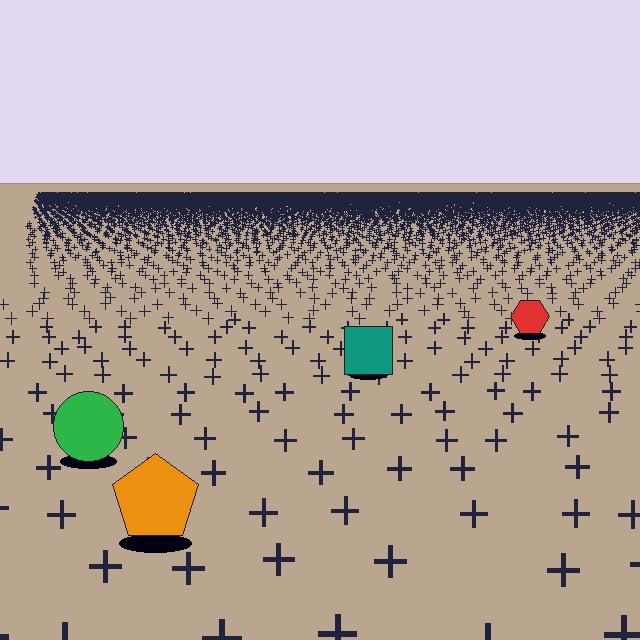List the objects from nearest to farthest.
From nearest to farthest: the orange pentagon, the green circle, the teal square, the red hexagon.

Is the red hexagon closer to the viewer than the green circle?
No. The green circle is closer — you can tell from the texture gradient: the ground texture is coarser near it.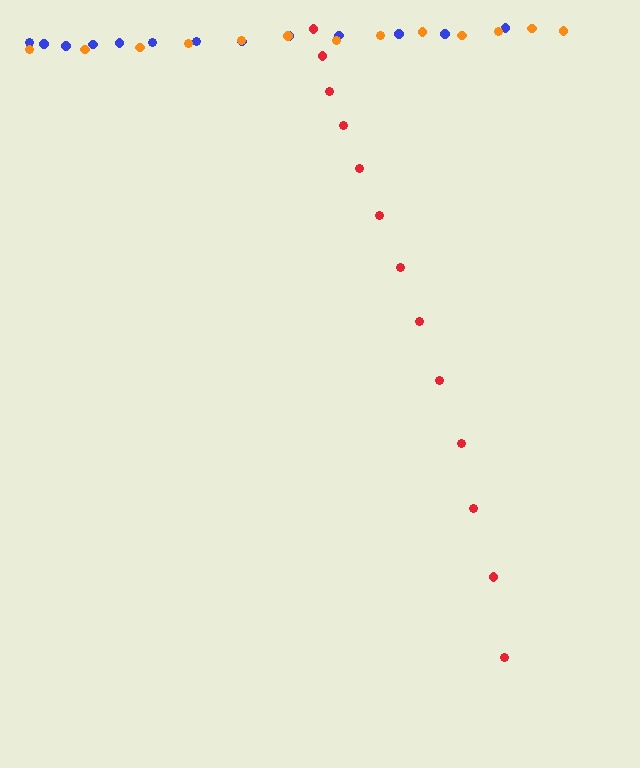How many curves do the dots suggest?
There are 3 distinct paths.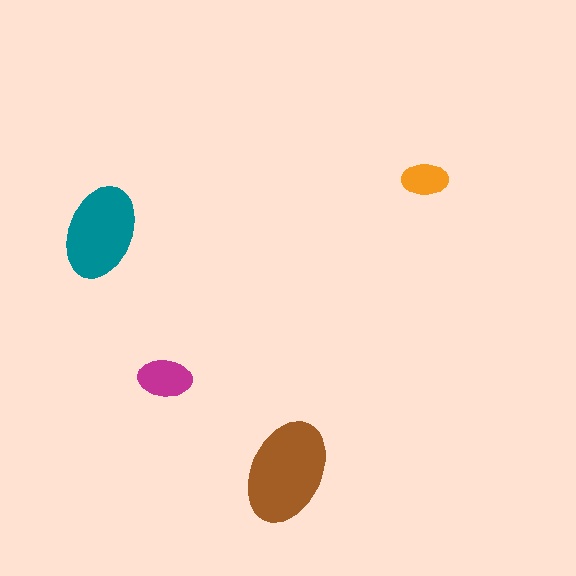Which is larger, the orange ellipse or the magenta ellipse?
The magenta one.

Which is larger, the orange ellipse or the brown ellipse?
The brown one.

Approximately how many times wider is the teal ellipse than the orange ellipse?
About 2 times wider.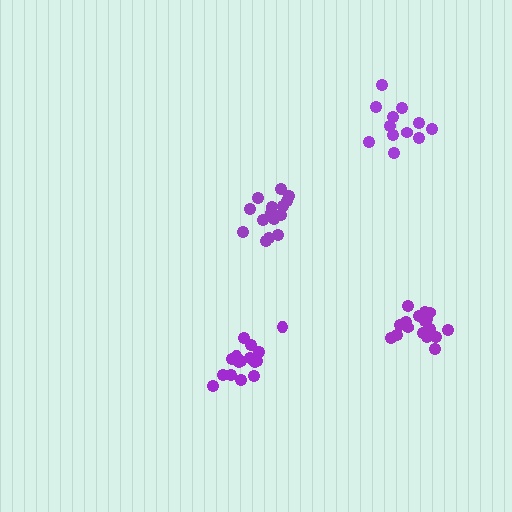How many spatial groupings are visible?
There are 4 spatial groupings.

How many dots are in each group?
Group 1: 17 dots, Group 2: 15 dots, Group 3: 16 dots, Group 4: 12 dots (60 total).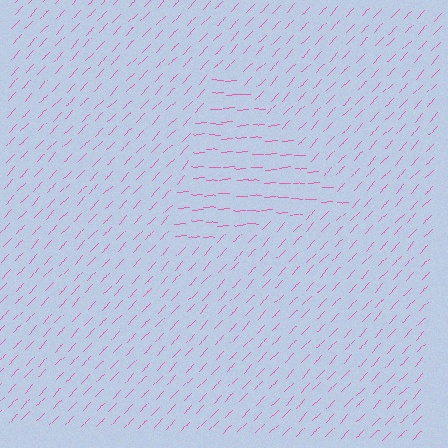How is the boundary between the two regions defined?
The boundary is defined purely by a change in line orientation (approximately 45 degrees difference). All lines are the same color and thickness.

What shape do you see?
I see a triangle.